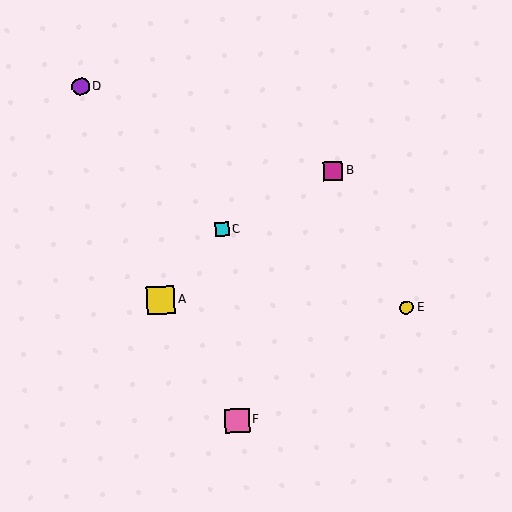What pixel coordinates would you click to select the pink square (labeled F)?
Click at (237, 420) to select the pink square F.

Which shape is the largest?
The yellow square (labeled A) is the largest.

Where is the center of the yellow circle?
The center of the yellow circle is at (407, 307).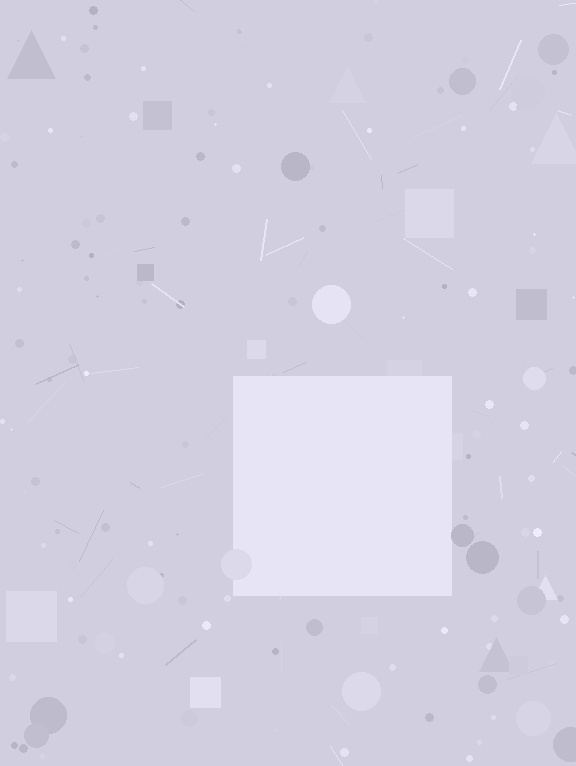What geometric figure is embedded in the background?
A square is embedded in the background.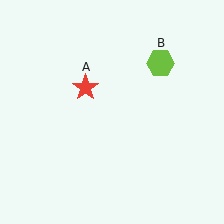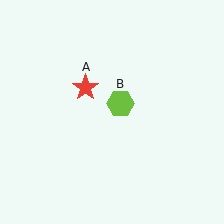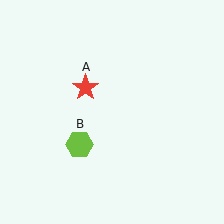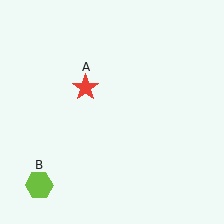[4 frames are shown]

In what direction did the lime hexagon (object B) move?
The lime hexagon (object B) moved down and to the left.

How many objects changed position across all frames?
1 object changed position: lime hexagon (object B).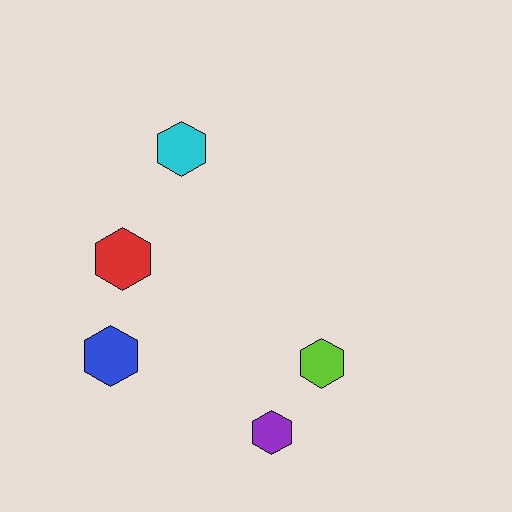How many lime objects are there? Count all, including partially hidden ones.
There is 1 lime object.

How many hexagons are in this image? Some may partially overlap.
There are 5 hexagons.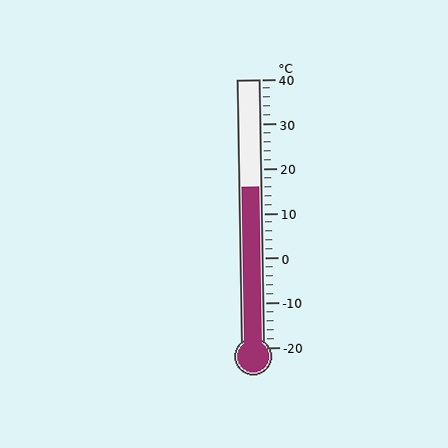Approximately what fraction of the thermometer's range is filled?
The thermometer is filled to approximately 60% of its range.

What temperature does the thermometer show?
The thermometer shows approximately 16°C.